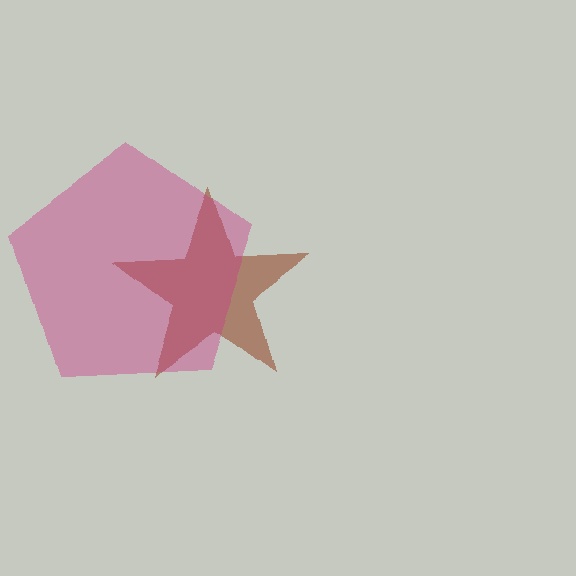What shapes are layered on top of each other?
The layered shapes are: a brown star, a magenta pentagon.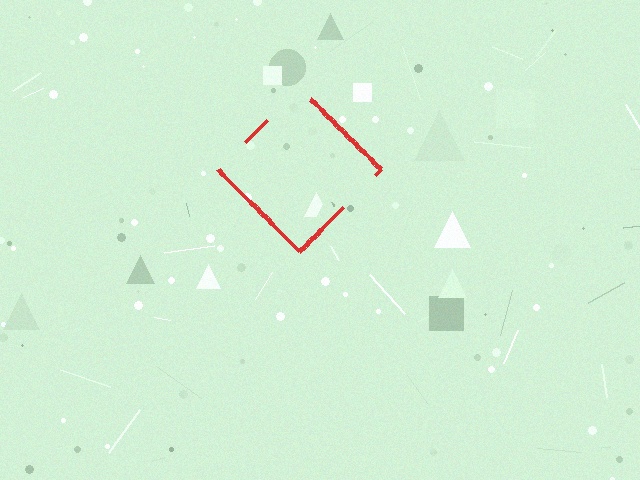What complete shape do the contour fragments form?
The contour fragments form a diamond.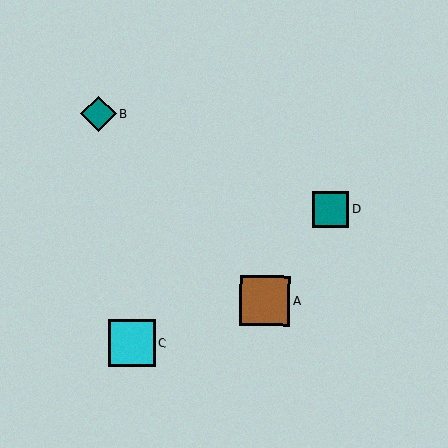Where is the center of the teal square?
The center of the teal square is at (331, 209).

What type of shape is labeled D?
Shape D is a teal square.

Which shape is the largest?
The brown square (labeled A) is the largest.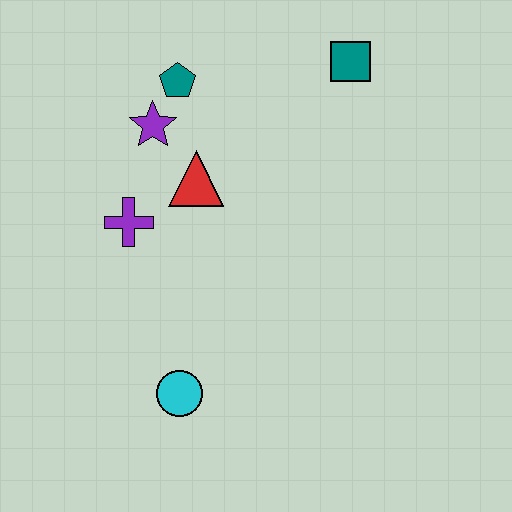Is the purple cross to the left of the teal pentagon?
Yes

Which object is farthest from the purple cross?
The teal square is farthest from the purple cross.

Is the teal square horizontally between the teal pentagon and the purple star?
No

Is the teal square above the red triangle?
Yes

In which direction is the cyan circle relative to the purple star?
The cyan circle is below the purple star.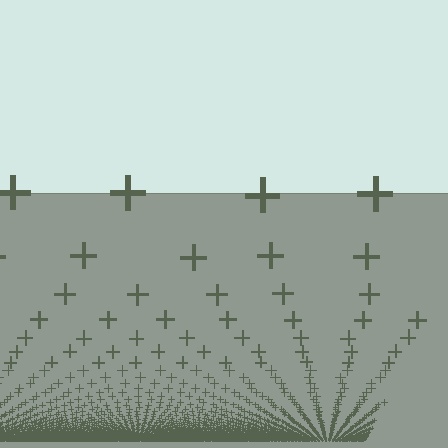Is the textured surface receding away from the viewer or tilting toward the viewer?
The surface appears to tilt toward the viewer. Texture elements get larger and sparser toward the top.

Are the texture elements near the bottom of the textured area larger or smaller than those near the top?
Smaller. The gradient is inverted — elements near the bottom are smaller and denser.